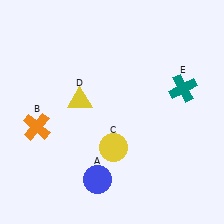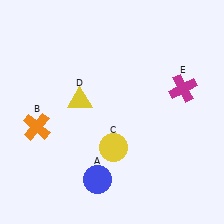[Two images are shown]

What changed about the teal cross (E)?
In Image 1, E is teal. In Image 2, it changed to magenta.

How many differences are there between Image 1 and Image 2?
There is 1 difference between the two images.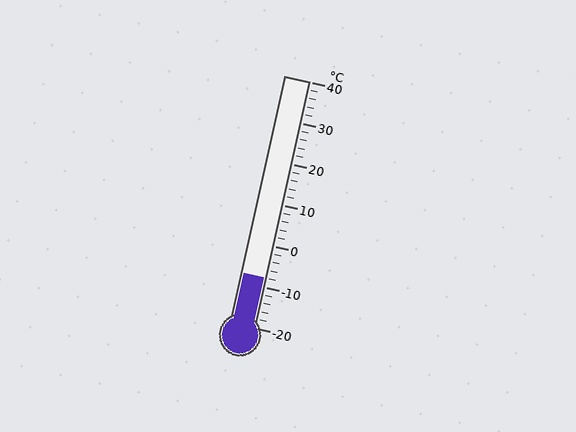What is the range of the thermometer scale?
The thermometer scale ranges from -20°C to 40°C.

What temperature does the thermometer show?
The thermometer shows approximately -8°C.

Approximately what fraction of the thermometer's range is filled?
The thermometer is filled to approximately 20% of its range.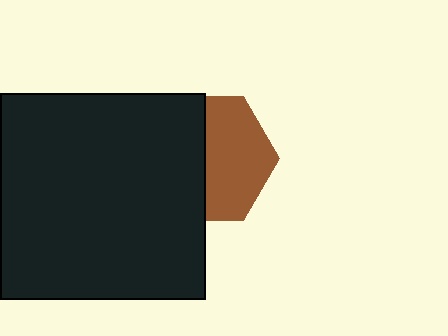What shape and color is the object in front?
The object in front is a black square.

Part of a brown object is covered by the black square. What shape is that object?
It is a hexagon.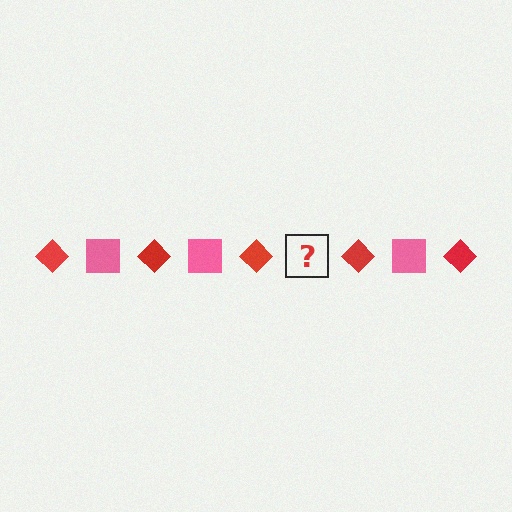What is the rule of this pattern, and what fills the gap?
The rule is that the pattern alternates between red diamond and pink square. The gap should be filled with a pink square.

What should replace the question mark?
The question mark should be replaced with a pink square.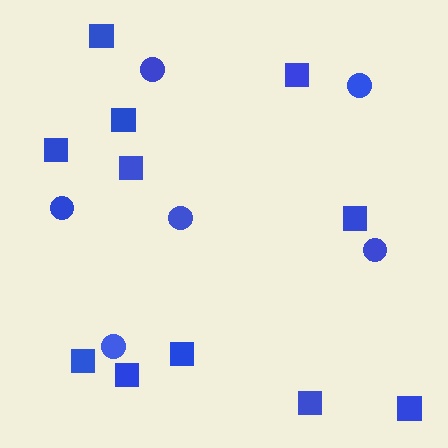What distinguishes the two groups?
There are 2 groups: one group of circles (6) and one group of squares (11).